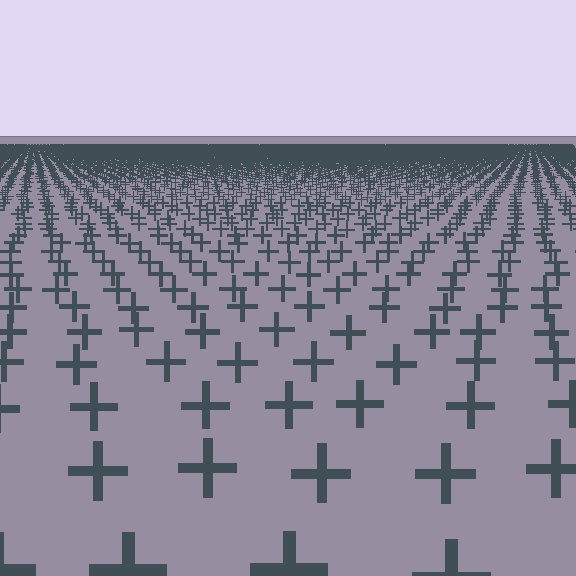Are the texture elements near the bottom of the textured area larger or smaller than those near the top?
Larger. Near the bottom, elements are closer to the viewer and appear at a bigger on-screen size.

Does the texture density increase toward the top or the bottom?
Density increases toward the top.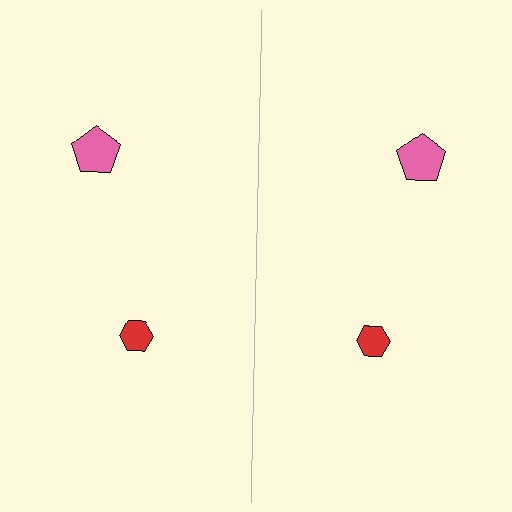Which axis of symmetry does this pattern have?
The pattern has a vertical axis of symmetry running through the center of the image.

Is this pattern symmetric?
Yes, this pattern has bilateral (reflection) symmetry.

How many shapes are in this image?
There are 4 shapes in this image.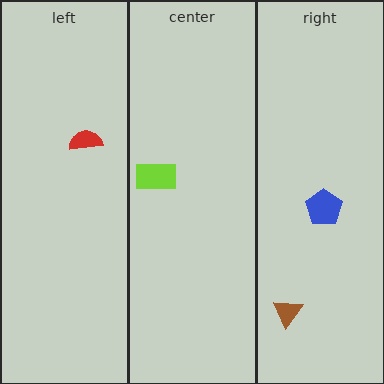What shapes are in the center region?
The lime rectangle.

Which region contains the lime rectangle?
The center region.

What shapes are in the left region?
The red semicircle.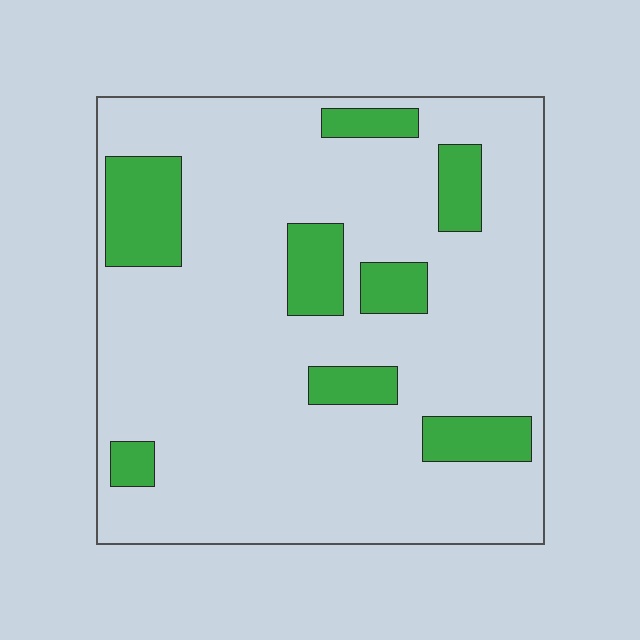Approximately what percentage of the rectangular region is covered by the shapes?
Approximately 15%.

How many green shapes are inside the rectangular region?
8.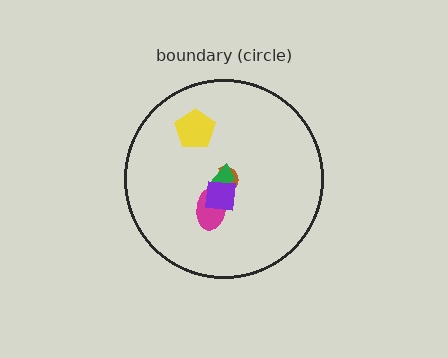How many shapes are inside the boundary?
5 inside, 0 outside.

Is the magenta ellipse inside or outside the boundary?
Inside.